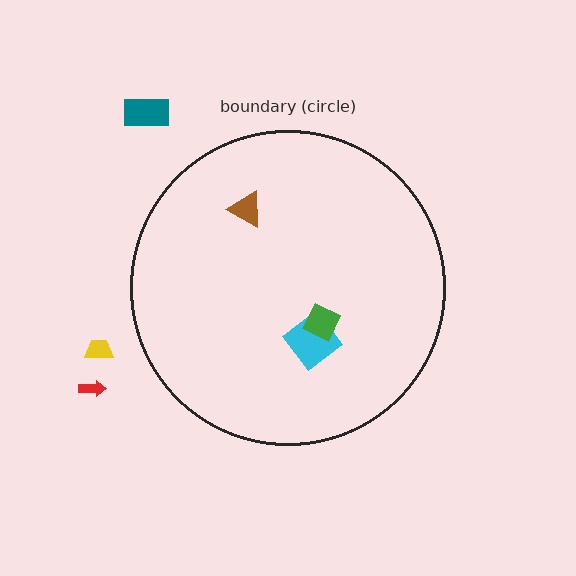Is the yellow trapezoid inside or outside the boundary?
Outside.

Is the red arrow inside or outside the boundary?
Outside.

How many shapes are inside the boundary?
3 inside, 3 outside.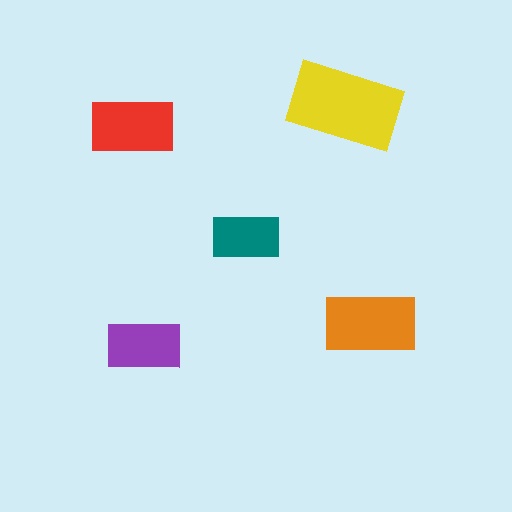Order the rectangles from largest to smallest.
the yellow one, the orange one, the red one, the purple one, the teal one.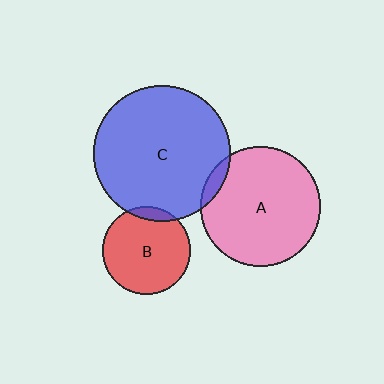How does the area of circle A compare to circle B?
Approximately 1.9 times.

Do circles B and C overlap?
Yes.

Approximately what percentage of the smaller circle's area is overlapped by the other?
Approximately 10%.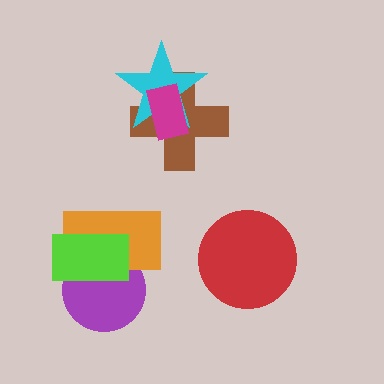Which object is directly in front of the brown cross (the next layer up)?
The cyan star is directly in front of the brown cross.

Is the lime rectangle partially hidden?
No, no other shape covers it.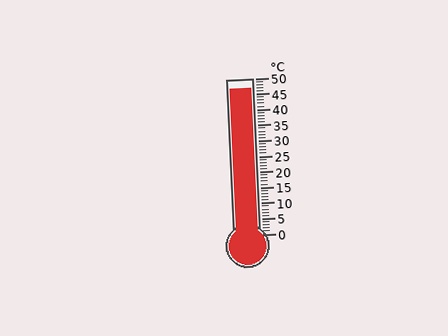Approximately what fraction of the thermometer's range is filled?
The thermometer is filled to approximately 95% of its range.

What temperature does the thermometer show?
The thermometer shows approximately 47°C.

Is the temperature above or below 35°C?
The temperature is above 35°C.